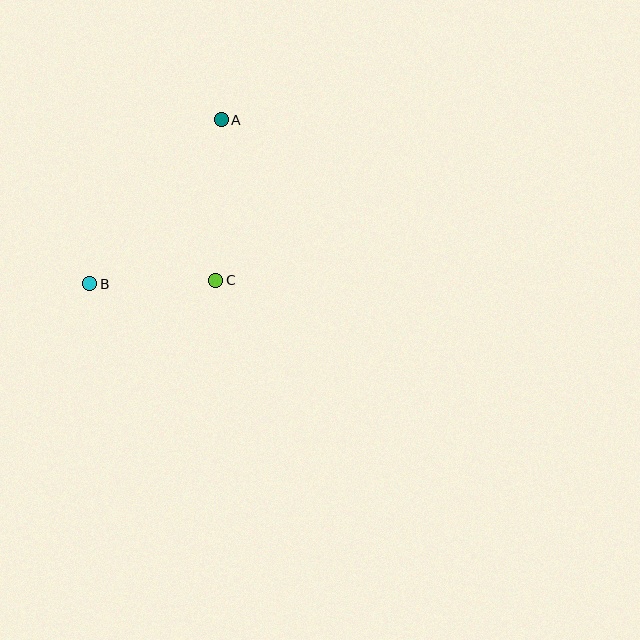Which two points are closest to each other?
Points B and C are closest to each other.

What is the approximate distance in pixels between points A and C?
The distance between A and C is approximately 160 pixels.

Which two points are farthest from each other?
Points A and B are farthest from each other.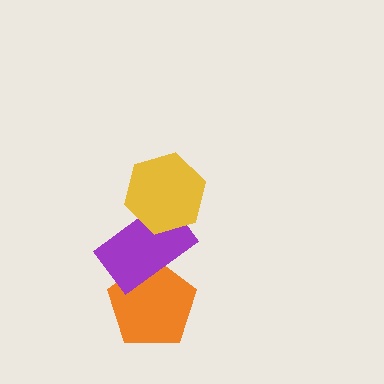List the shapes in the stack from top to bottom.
From top to bottom: the yellow hexagon, the purple rectangle, the orange pentagon.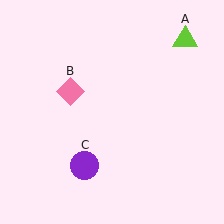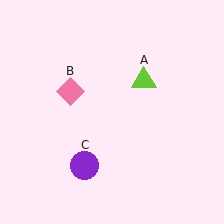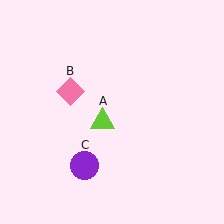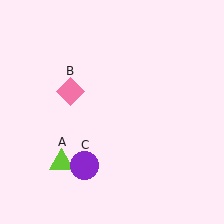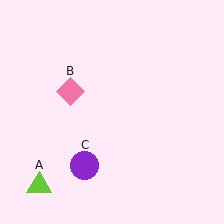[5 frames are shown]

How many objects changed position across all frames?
1 object changed position: lime triangle (object A).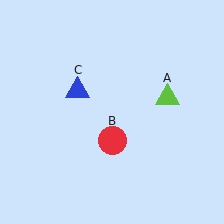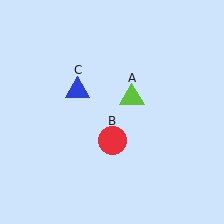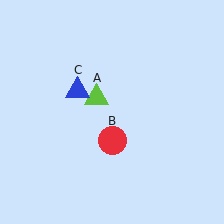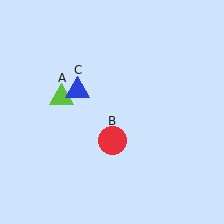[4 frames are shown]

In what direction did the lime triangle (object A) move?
The lime triangle (object A) moved left.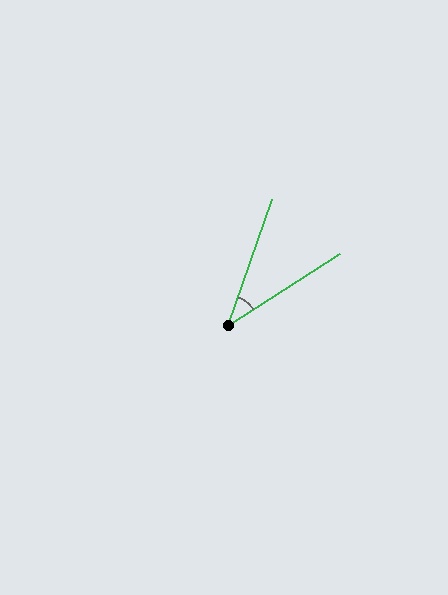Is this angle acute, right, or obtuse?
It is acute.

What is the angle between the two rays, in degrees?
Approximately 38 degrees.